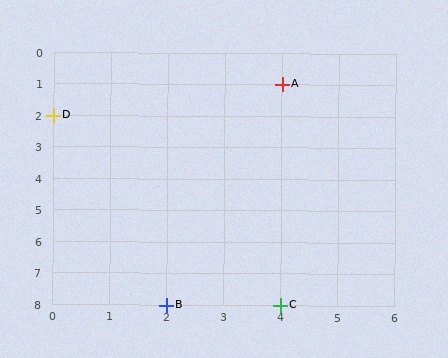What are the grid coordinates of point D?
Point D is at grid coordinates (0, 2).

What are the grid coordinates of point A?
Point A is at grid coordinates (4, 1).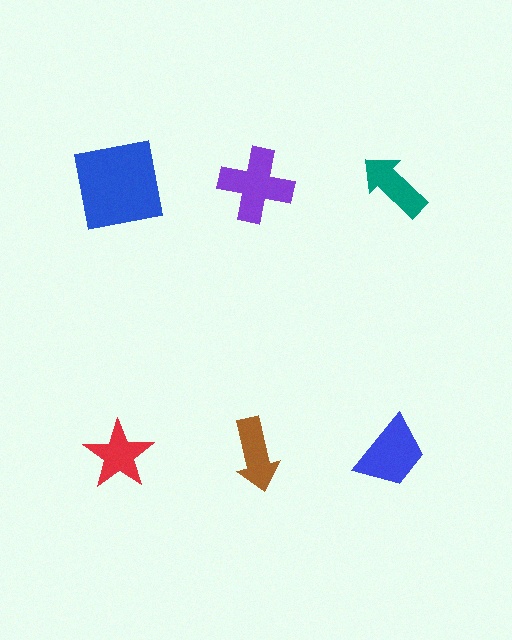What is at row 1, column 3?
A teal arrow.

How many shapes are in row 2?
3 shapes.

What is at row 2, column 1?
A red star.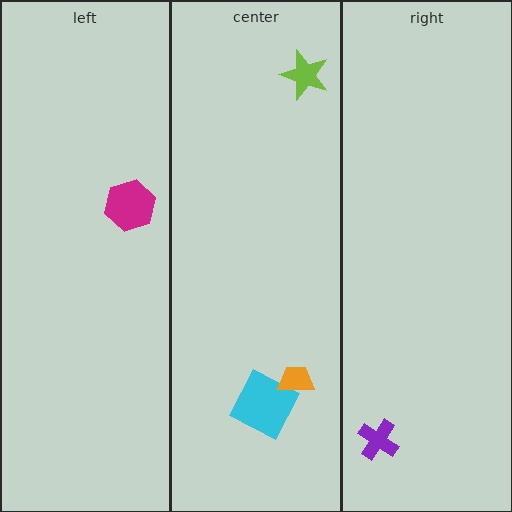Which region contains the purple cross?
The right region.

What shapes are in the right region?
The purple cross.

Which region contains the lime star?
The center region.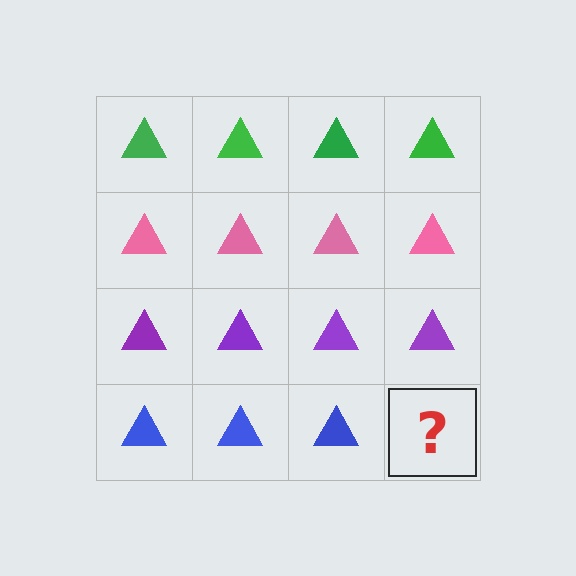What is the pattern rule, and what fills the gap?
The rule is that each row has a consistent color. The gap should be filled with a blue triangle.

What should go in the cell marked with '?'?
The missing cell should contain a blue triangle.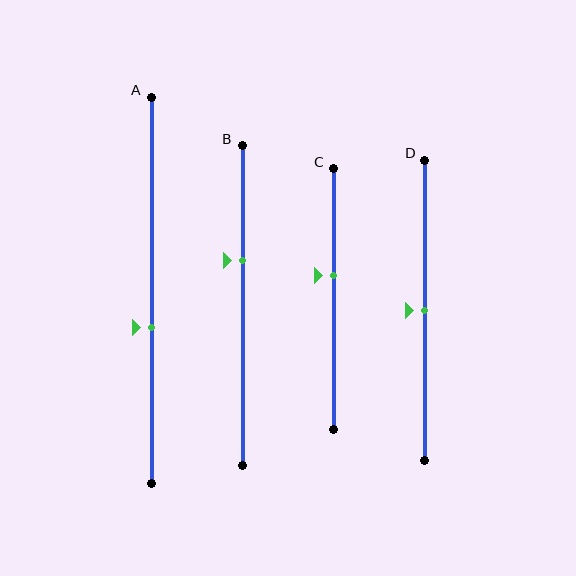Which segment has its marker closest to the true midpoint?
Segment D has its marker closest to the true midpoint.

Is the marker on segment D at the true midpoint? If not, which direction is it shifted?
Yes, the marker on segment D is at the true midpoint.